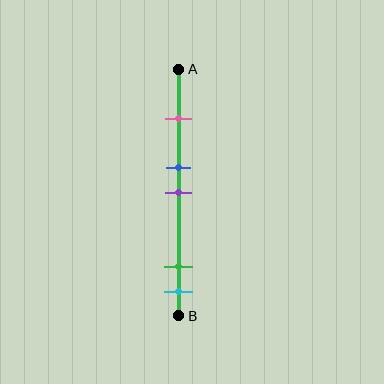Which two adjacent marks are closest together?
The blue and purple marks are the closest adjacent pair.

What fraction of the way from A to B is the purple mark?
The purple mark is approximately 50% (0.5) of the way from A to B.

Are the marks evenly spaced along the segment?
No, the marks are not evenly spaced.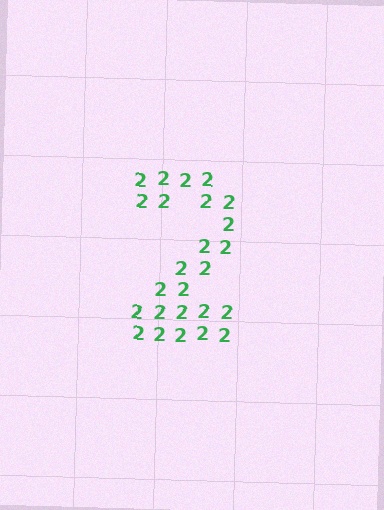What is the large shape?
The large shape is the digit 2.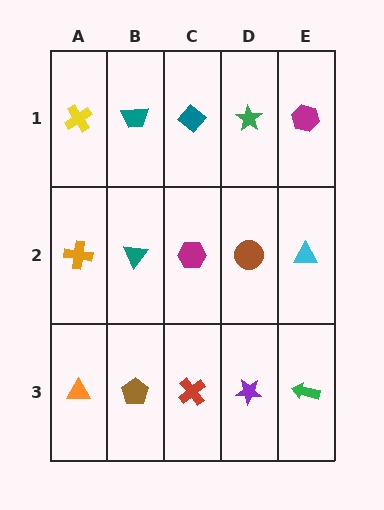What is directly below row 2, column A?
An orange triangle.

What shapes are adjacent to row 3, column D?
A brown circle (row 2, column D), a red cross (row 3, column C), a green arrow (row 3, column E).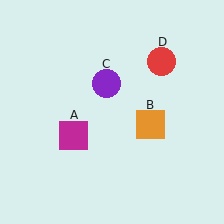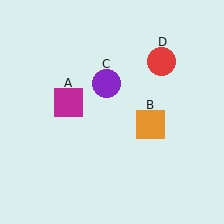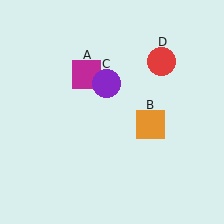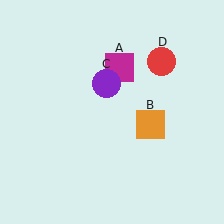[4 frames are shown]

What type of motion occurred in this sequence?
The magenta square (object A) rotated clockwise around the center of the scene.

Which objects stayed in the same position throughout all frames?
Orange square (object B) and purple circle (object C) and red circle (object D) remained stationary.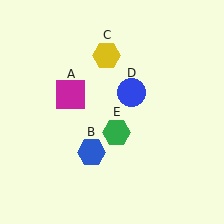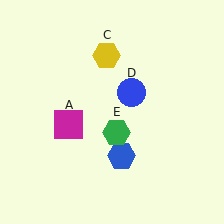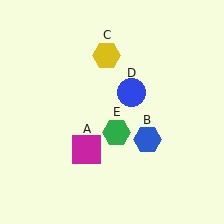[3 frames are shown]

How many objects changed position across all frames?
2 objects changed position: magenta square (object A), blue hexagon (object B).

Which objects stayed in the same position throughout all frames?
Yellow hexagon (object C) and blue circle (object D) and green hexagon (object E) remained stationary.